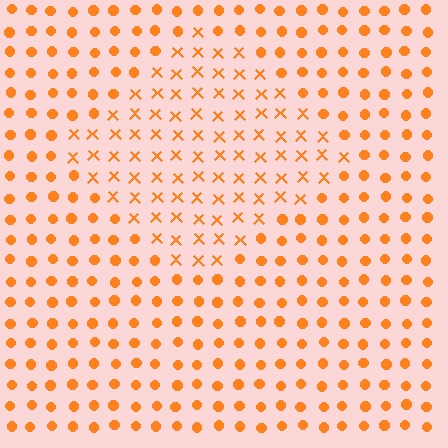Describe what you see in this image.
The image is filled with small orange elements arranged in a uniform grid. A diamond-shaped region contains X marks, while the surrounding area contains circles. The boundary is defined purely by the change in element shape.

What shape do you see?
I see a diamond.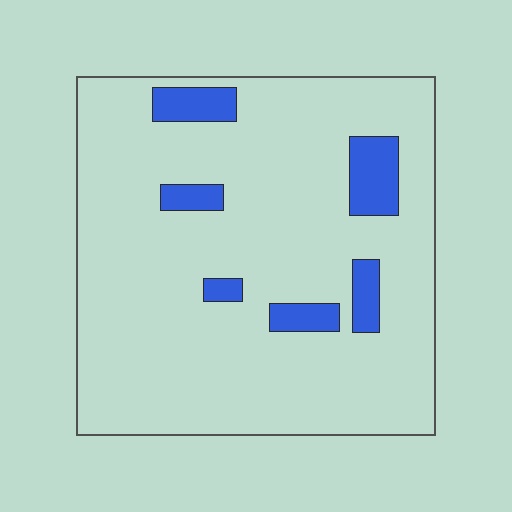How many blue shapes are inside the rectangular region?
6.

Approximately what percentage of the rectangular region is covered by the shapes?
Approximately 10%.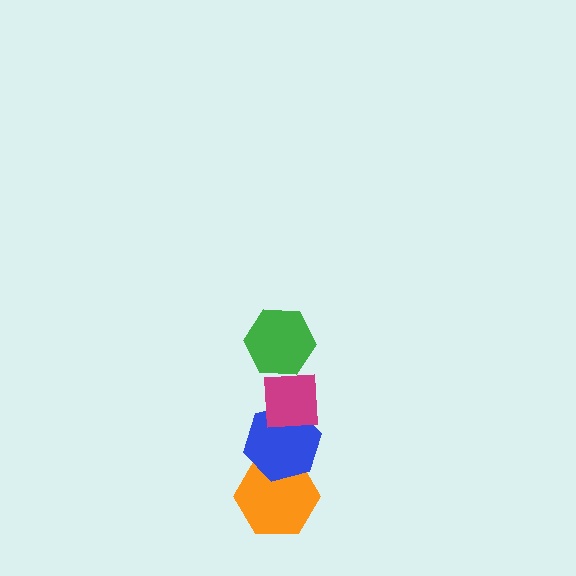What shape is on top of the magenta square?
The green hexagon is on top of the magenta square.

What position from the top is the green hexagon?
The green hexagon is 1st from the top.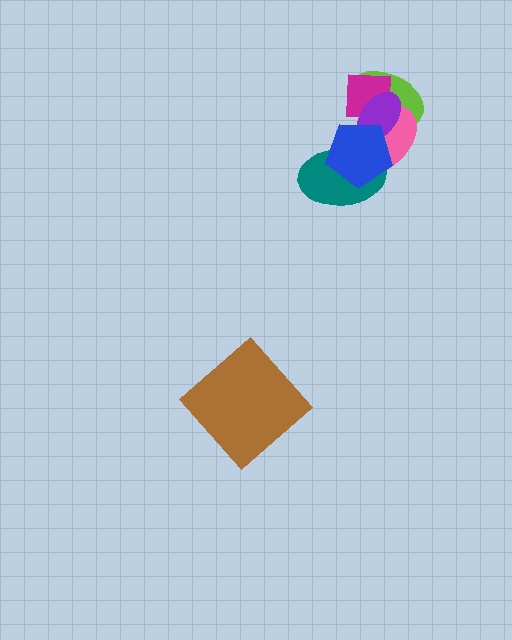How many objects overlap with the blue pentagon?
5 objects overlap with the blue pentagon.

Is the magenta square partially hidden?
Yes, it is partially covered by another shape.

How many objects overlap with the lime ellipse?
4 objects overlap with the lime ellipse.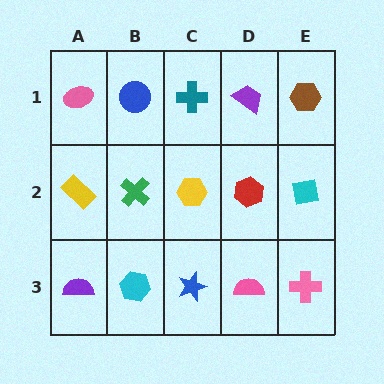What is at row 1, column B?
A blue circle.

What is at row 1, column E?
A brown hexagon.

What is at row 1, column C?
A teal cross.